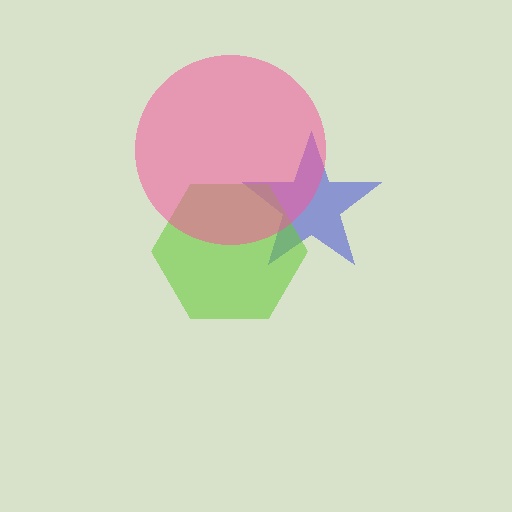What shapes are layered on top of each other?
The layered shapes are: a blue star, a lime hexagon, a pink circle.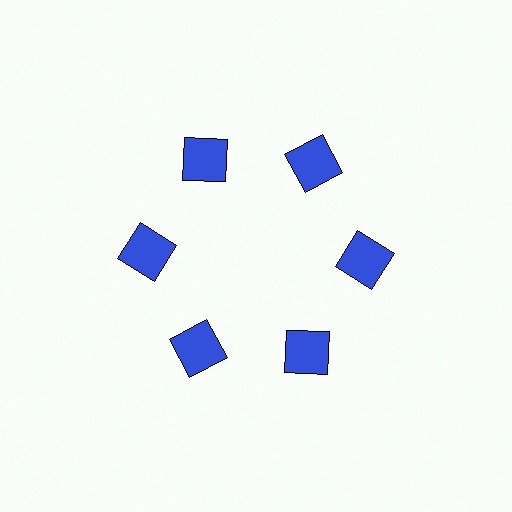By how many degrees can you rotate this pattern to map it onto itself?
The pattern maps onto itself every 60 degrees of rotation.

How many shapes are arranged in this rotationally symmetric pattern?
There are 6 shapes, arranged in 6 groups of 1.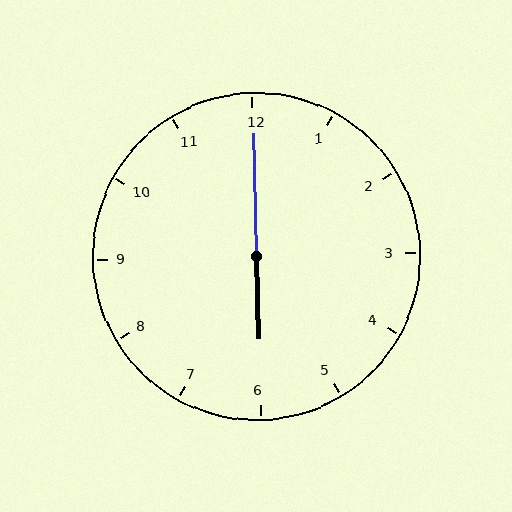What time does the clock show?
6:00.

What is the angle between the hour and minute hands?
Approximately 180 degrees.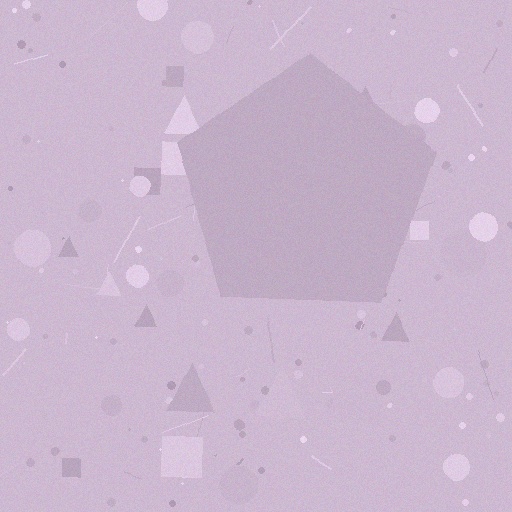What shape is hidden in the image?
A pentagon is hidden in the image.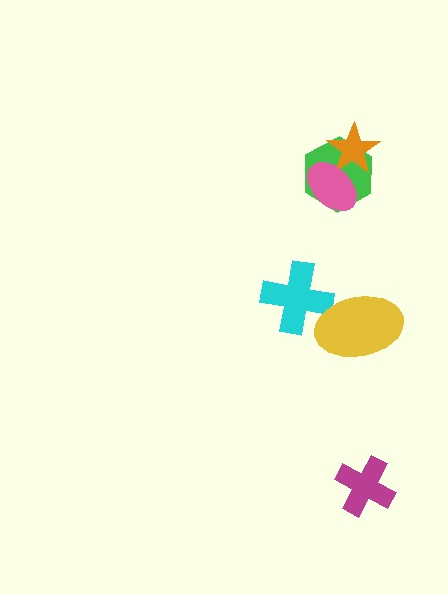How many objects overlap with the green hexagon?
2 objects overlap with the green hexagon.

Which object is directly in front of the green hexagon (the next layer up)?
The orange star is directly in front of the green hexagon.